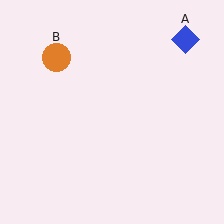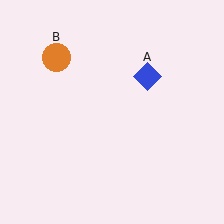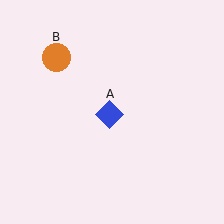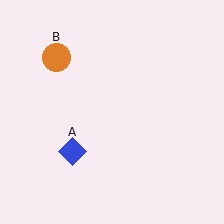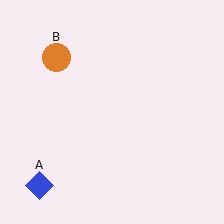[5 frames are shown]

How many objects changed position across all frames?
1 object changed position: blue diamond (object A).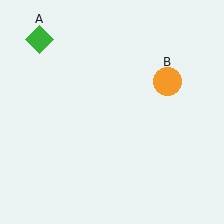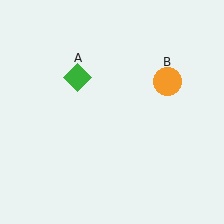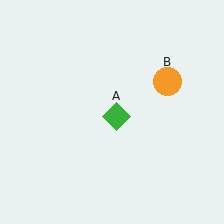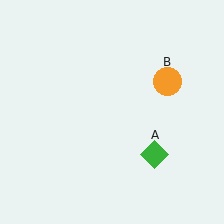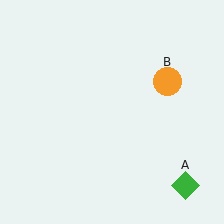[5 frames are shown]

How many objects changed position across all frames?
1 object changed position: green diamond (object A).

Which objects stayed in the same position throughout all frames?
Orange circle (object B) remained stationary.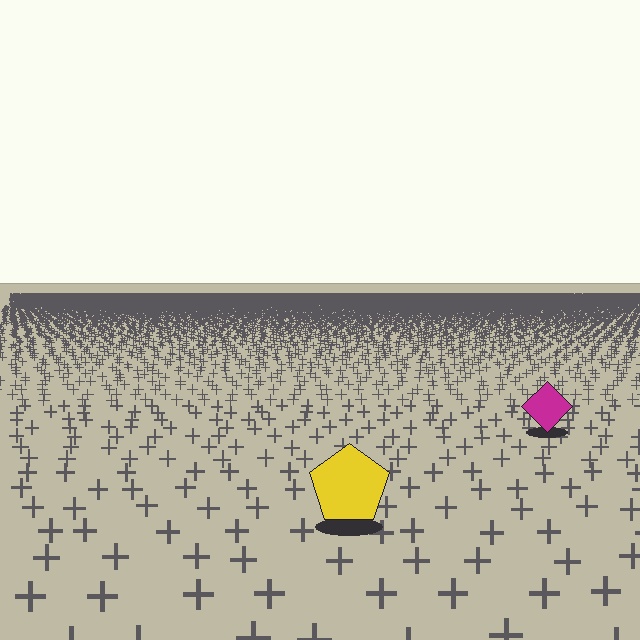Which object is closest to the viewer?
The yellow pentagon is closest. The texture marks near it are larger and more spread out.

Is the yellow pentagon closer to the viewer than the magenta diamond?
Yes. The yellow pentagon is closer — you can tell from the texture gradient: the ground texture is coarser near it.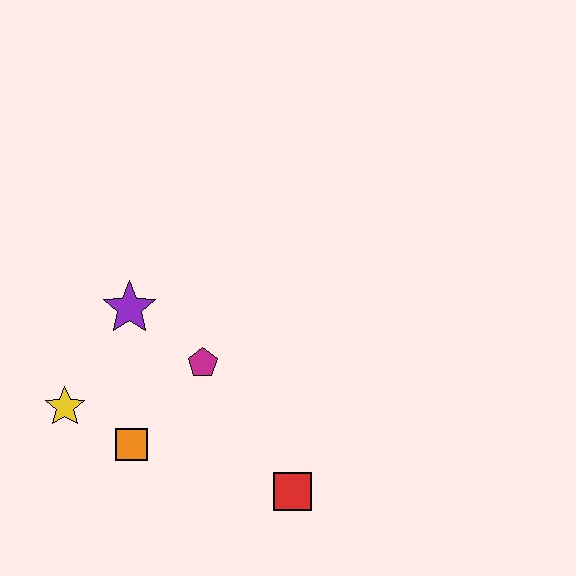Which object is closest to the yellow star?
The orange square is closest to the yellow star.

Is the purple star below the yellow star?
No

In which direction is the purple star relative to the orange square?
The purple star is above the orange square.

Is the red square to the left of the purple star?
No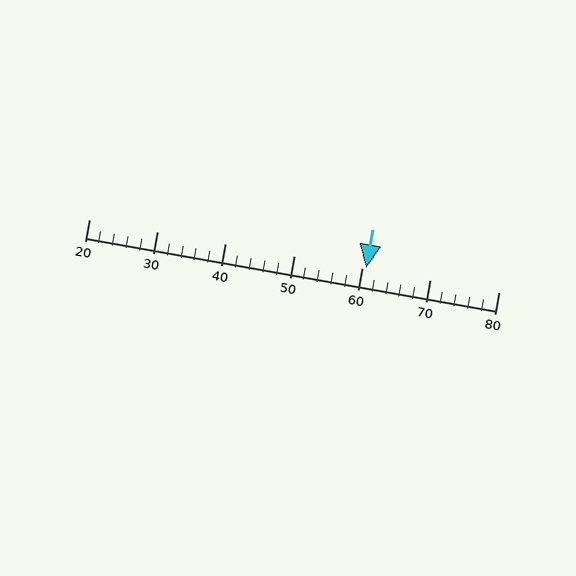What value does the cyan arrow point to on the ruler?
The cyan arrow points to approximately 61.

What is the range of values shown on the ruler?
The ruler shows values from 20 to 80.